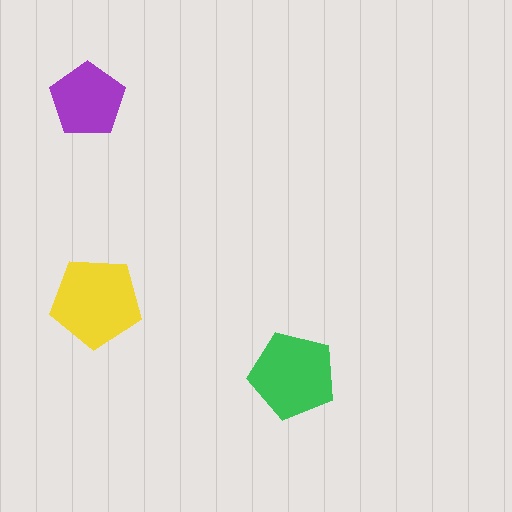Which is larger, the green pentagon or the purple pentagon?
The green one.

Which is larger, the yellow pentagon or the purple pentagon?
The yellow one.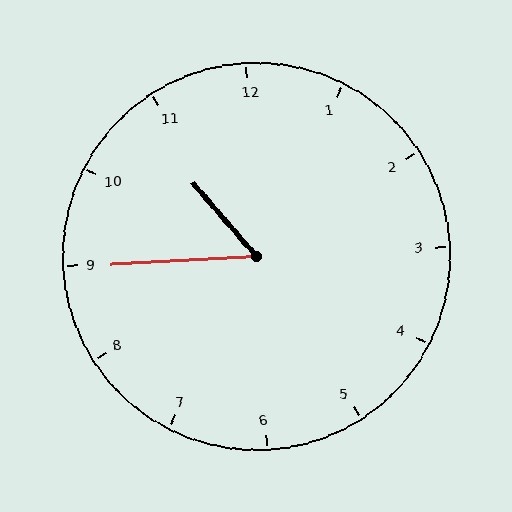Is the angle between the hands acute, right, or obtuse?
It is acute.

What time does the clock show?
10:45.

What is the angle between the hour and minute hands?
Approximately 52 degrees.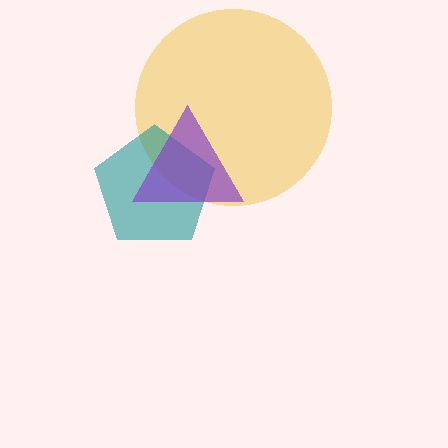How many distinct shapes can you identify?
There are 3 distinct shapes: a yellow circle, a teal pentagon, a purple triangle.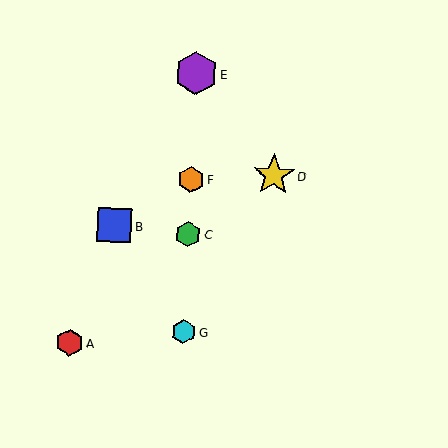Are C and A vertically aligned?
No, C is at x≈188 and A is at x≈69.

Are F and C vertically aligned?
Yes, both are at x≈191.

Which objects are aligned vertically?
Objects C, E, F, G are aligned vertically.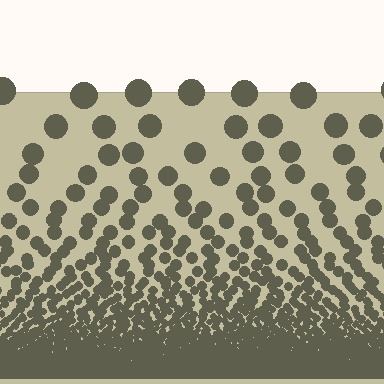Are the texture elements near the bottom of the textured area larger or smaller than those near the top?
Smaller. The gradient is inverted — elements near the bottom are smaller and denser.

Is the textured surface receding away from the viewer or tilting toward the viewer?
The surface appears to tilt toward the viewer. Texture elements get larger and sparser toward the top.